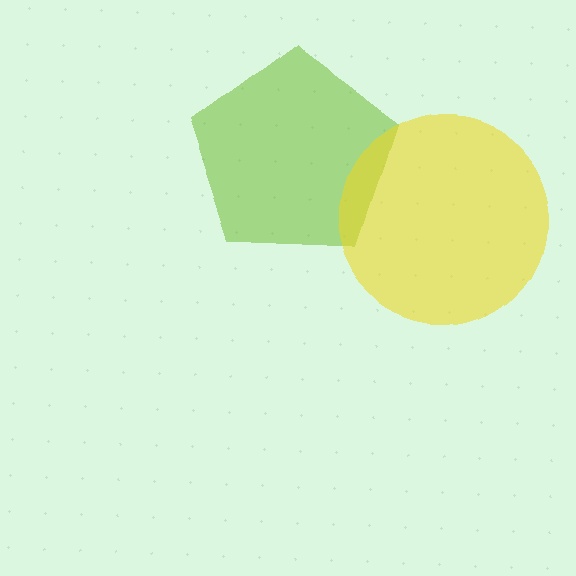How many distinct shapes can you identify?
There are 2 distinct shapes: a lime pentagon, a yellow circle.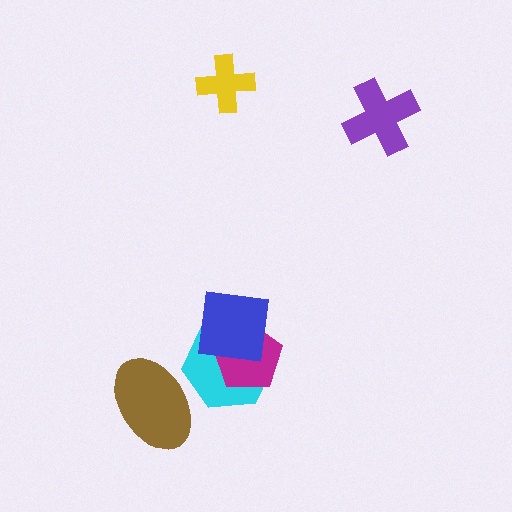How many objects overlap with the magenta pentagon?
2 objects overlap with the magenta pentagon.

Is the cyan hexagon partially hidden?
Yes, it is partially covered by another shape.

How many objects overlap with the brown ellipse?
1 object overlaps with the brown ellipse.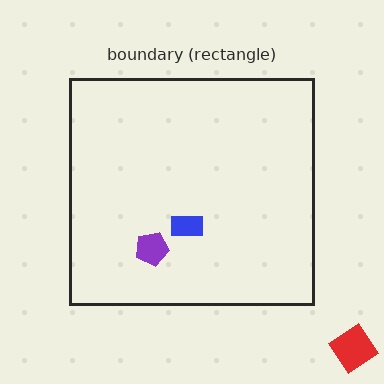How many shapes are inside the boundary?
2 inside, 1 outside.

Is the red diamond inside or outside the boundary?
Outside.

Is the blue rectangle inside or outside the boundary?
Inside.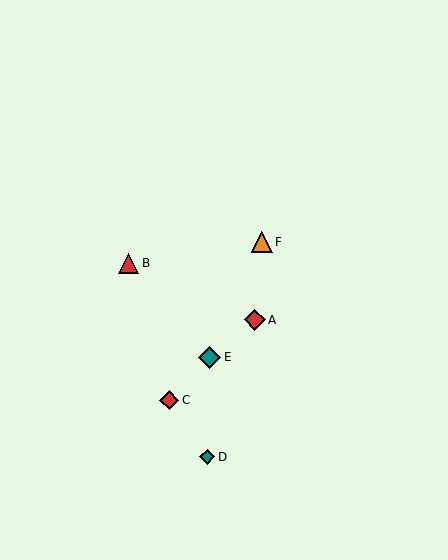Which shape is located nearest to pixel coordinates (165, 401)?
The red diamond (labeled C) at (169, 400) is nearest to that location.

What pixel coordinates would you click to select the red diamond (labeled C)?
Click at (169, 400) to select the red diamond C.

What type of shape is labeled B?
Shape B is a red triangle.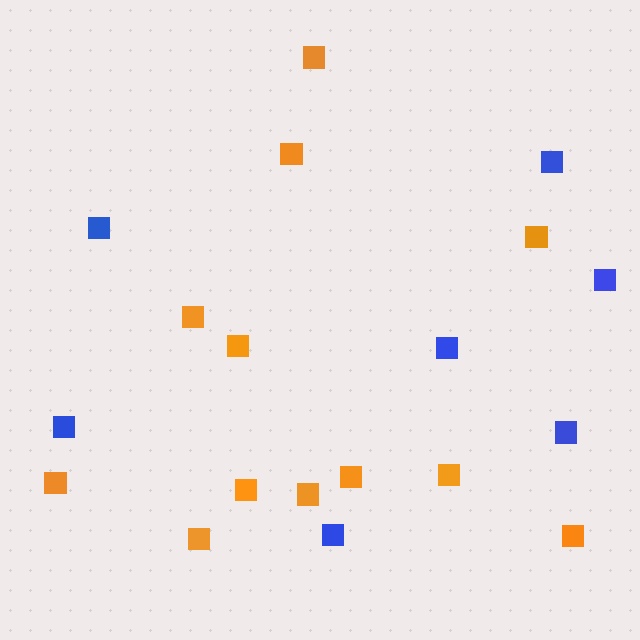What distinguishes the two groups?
There are 2 groups: one group of orange squares (12) and one group of blue squares (7).